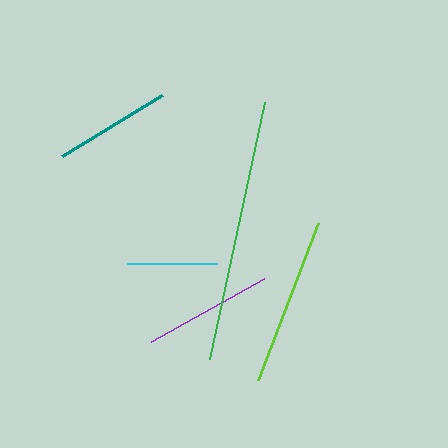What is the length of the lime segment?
The lime segment is approximately 168 pixels long.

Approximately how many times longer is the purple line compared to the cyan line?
The purple line is approximately 1.4 times the length of the cyan line.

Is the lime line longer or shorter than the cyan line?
The lime line is longer than the cyan line.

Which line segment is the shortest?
The cyan line is the shortest at approximately 90 pixels.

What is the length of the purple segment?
The purple segment is approximately 129 pixels long.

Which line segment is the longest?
The green line is the longest at approximately 262 pixels.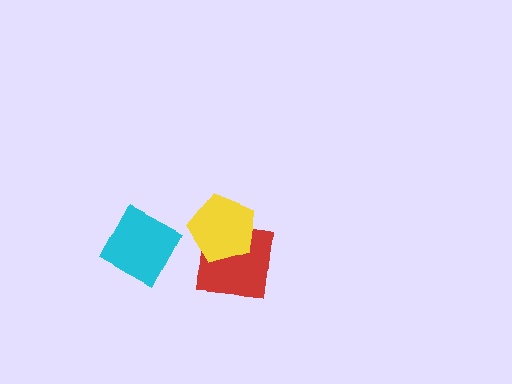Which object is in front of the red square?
The yellow pentagon is in front of the red square.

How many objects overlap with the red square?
1 object overlaps with the red square.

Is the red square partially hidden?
Yes, it is partially covered by another shape.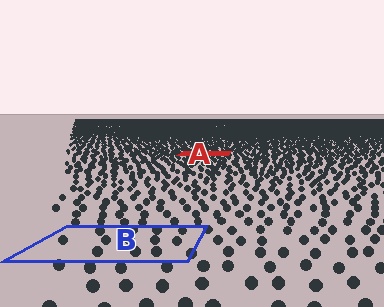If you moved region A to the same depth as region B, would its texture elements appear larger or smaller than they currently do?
They would appear larger. At a closer depth, the same texture elements are projected at a bigger on-screen size.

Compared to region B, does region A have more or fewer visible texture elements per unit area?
Region A has more texture elements per unit area — they are packed more densely because it is farther away.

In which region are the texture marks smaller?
The texture marks are smaller in region A, because it is farther away.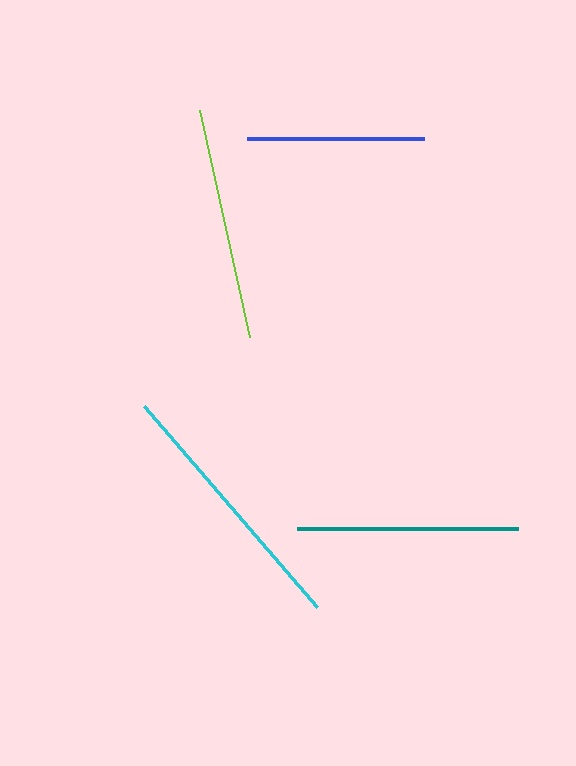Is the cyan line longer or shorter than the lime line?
The cyan line is longer than the lime line.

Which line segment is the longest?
The cyan line is the longest at approximately 266 pixels.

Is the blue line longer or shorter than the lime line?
The lime line is longer than the blue line.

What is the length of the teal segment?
The teal segment is approximately 221 pixels long.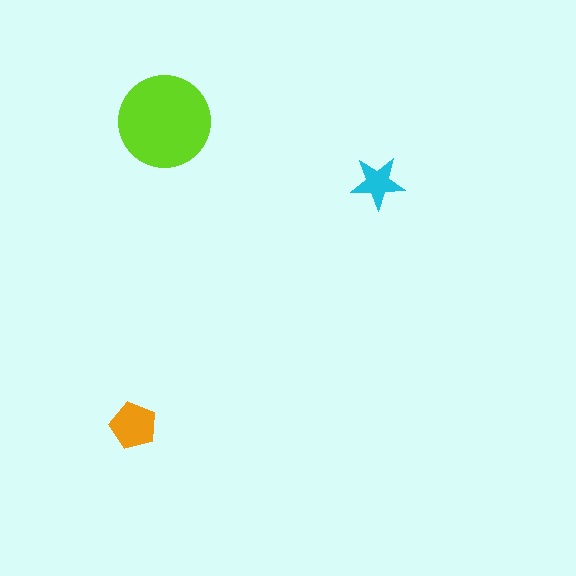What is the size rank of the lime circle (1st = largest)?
1st.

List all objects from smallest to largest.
The cyan star, the orange pentagon, the lime circle.